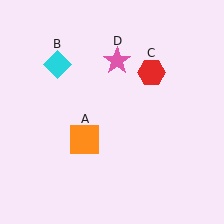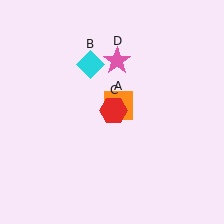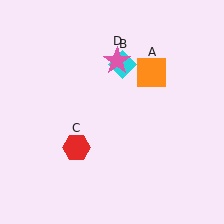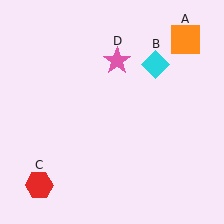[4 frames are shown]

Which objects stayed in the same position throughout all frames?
Pink star (object D) remained stationary.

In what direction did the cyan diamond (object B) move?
The cyan diamond (object B) moved right.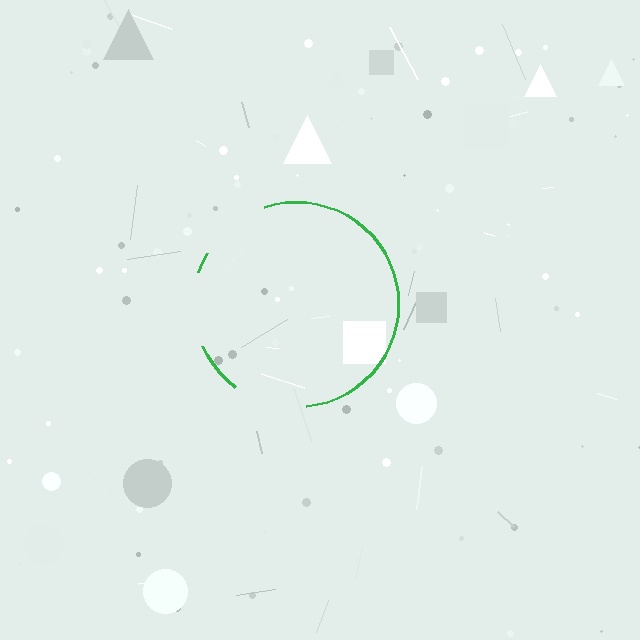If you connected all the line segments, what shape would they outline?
They would outline a circle.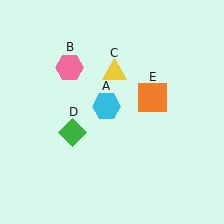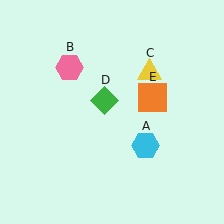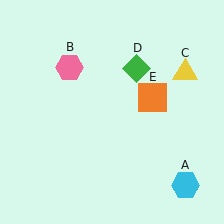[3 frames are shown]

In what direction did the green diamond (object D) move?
The green diamond (object D) moved up and to the right.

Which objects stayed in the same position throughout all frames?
Pink hexagon (object B) and orange square (object E) remained stationary.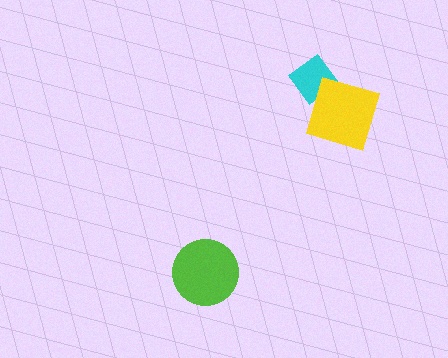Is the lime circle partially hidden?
No, no other shape covers it.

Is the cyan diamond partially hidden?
Yes, it is partially covered by another shape.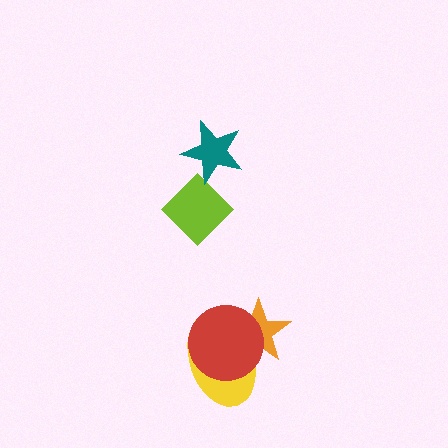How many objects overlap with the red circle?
2 objects overlap with the red circle.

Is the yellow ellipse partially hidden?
Yes, it is partially covered by another shape.